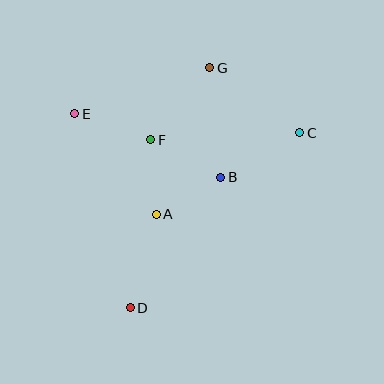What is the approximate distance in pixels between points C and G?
The distance between C and G is approximately 111 pixels.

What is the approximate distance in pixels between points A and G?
The distance between A and G is approximately 156 pixels.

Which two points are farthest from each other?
Points D and G are farthest from each other.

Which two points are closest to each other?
Points A and B are closest to each other.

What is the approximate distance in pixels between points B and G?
The distance between B and G is approximately 110 pixels.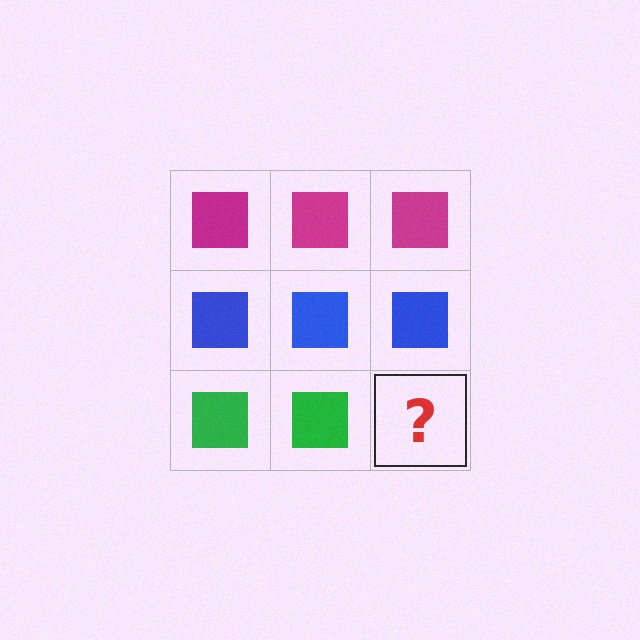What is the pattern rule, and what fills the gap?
The rule is that each row has a consistent color. The gap should be filled with a green square.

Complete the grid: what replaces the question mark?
The question mark should be replaced with a green square.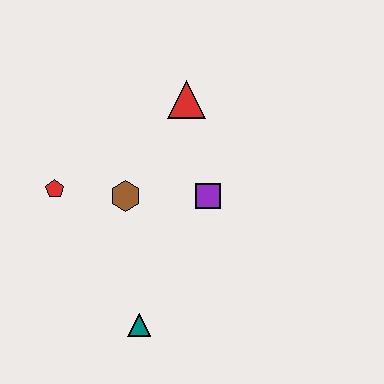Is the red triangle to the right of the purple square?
No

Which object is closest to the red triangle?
The purple square is closest to the red triangle.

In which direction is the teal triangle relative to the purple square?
The teal triangle is below the purple square.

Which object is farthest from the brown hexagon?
The teal triangle is farthest from the brown hexagon.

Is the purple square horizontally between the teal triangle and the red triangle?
No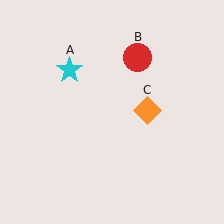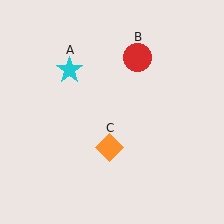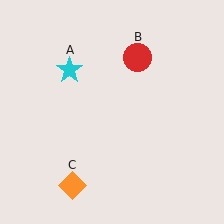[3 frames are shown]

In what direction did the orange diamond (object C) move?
The orange diamond (object C) moved down and to the left.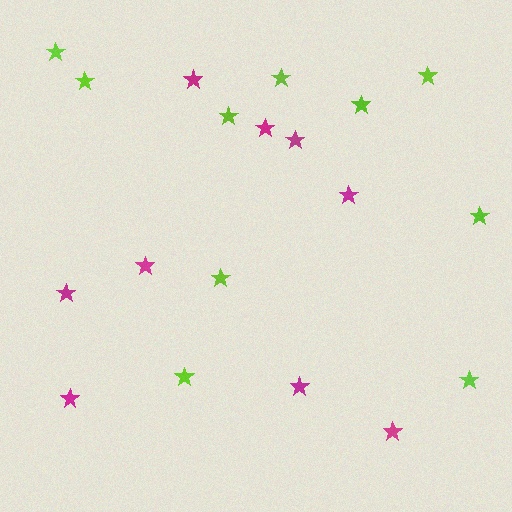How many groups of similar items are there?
There are 2 groups: one group of magenta stars (9) and one group of lime stars (10).